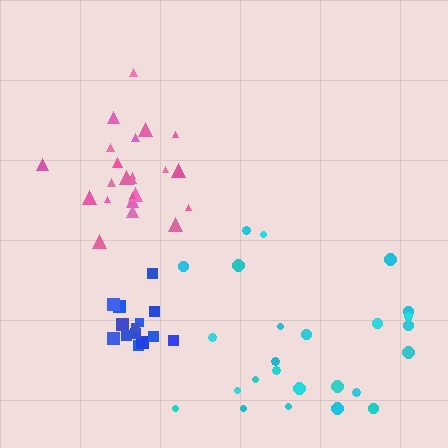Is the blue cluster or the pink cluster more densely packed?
Blue.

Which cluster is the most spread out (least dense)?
Cyan.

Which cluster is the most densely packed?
Blue.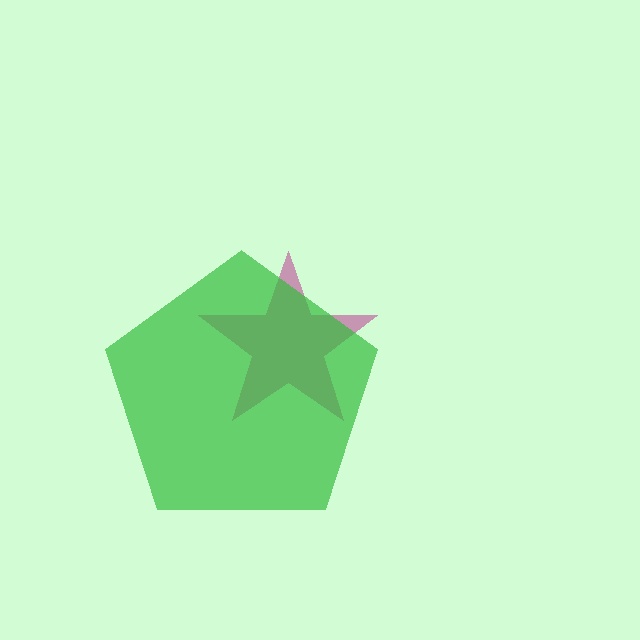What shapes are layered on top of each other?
The layered shapes are: a magenta star, a green pentagon.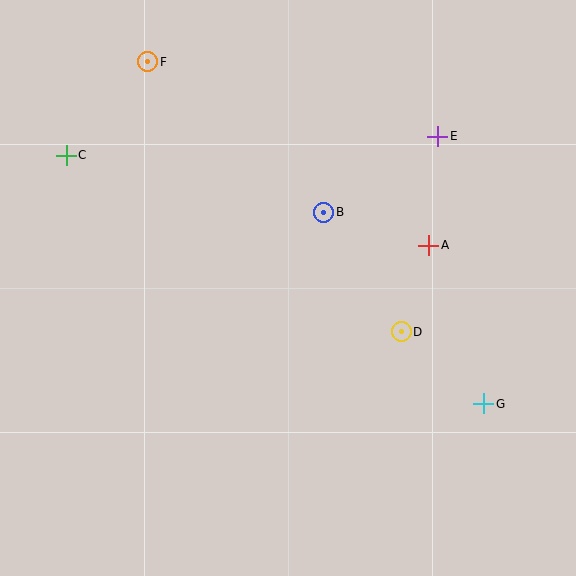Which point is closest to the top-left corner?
Point F is closest to the top-left corner.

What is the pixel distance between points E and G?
The distance between E and G is 271 pixels.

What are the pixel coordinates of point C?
Point C is at (66, 155).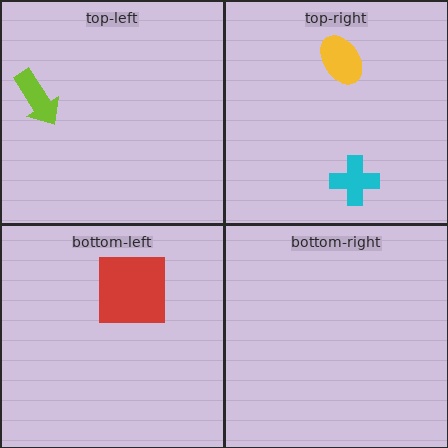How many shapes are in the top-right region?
2.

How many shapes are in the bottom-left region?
1.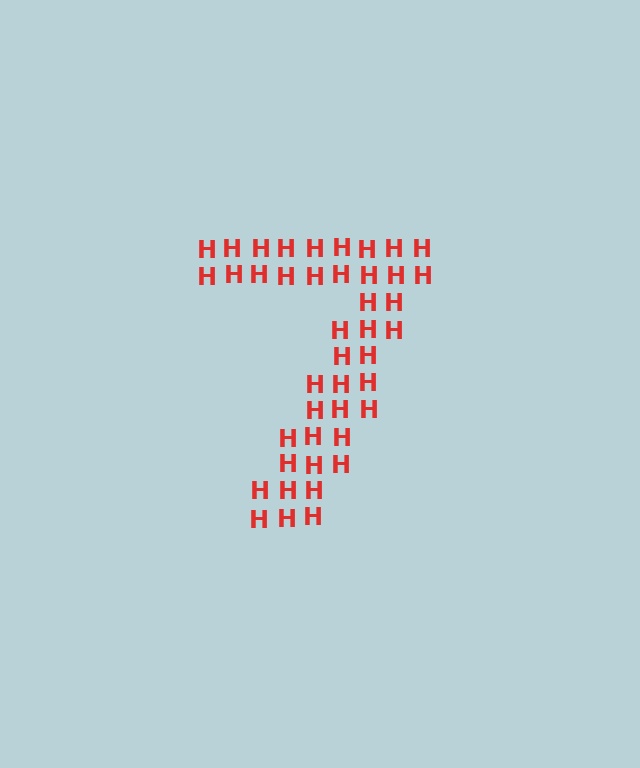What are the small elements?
The small elements are letter H's.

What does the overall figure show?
The overall figure shows the digit 7.